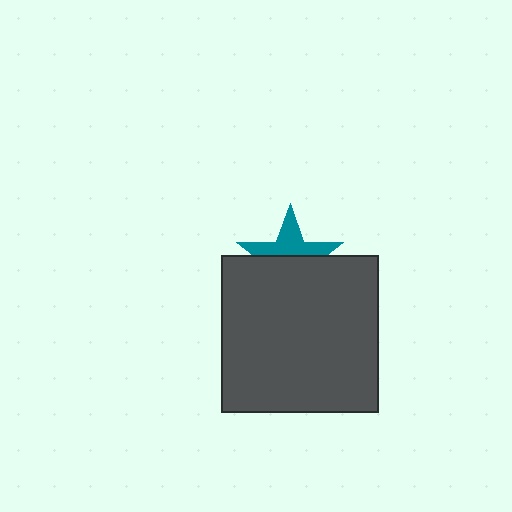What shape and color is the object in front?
The object in front is a dark gray square.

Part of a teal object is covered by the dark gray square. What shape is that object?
It is a star.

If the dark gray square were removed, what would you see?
You would see the complete teal star.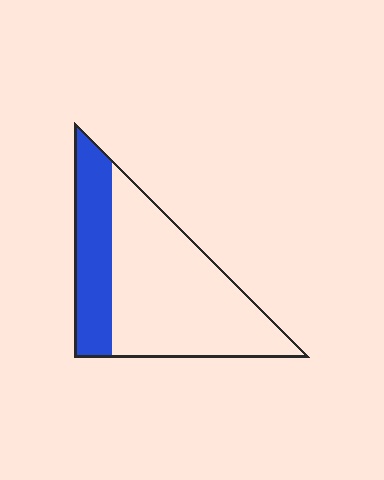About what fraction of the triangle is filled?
About one third (1/3).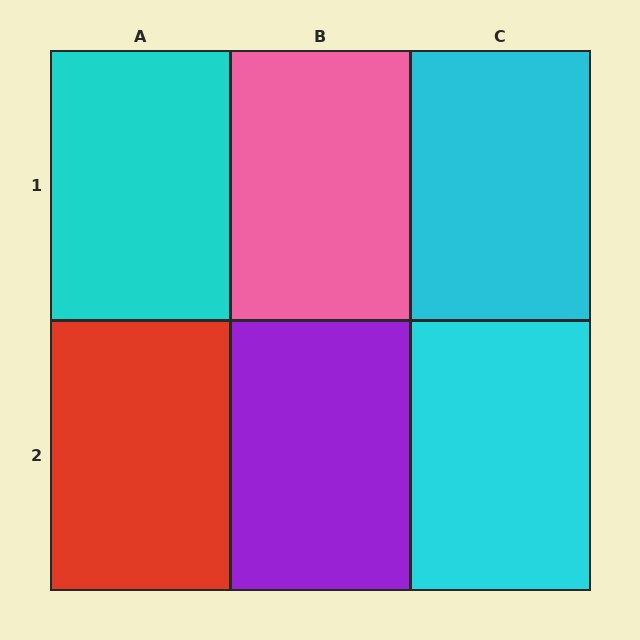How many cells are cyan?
3 cells are cyan.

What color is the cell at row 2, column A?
Red.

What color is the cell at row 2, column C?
Cyan.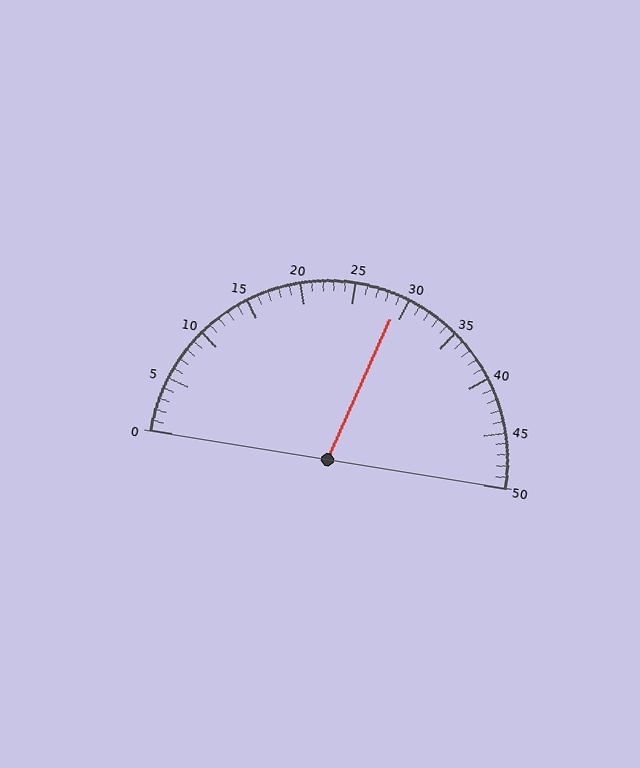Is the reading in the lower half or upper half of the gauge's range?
The reading is in the upper half of the range (0 to 50).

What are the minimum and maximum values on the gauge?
The gauge ranges from 0 to 50.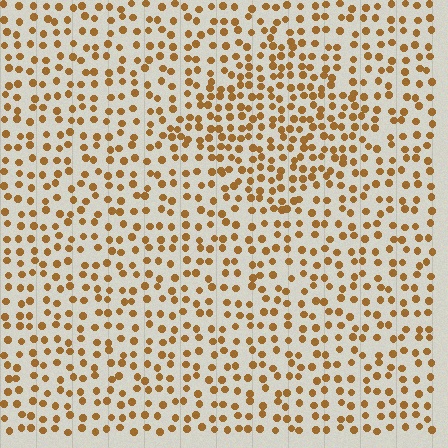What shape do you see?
I see a diamond.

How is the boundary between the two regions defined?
The boundary is defined by a change in element density (approximately 1.6x ratio). All elements are the same color, size, and shape.